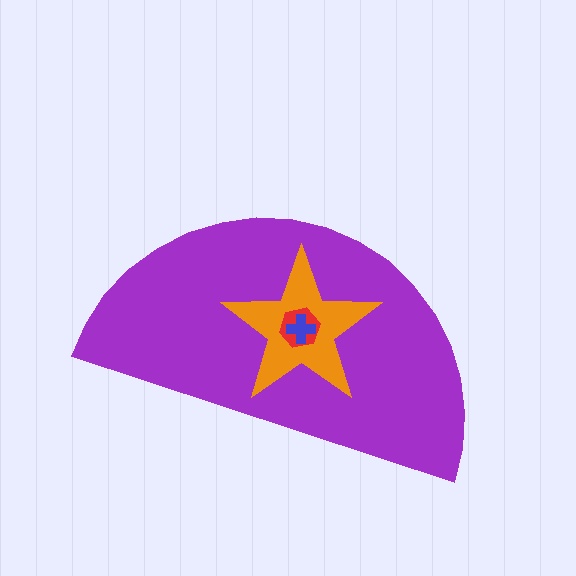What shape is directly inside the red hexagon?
The blue cross.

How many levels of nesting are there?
4.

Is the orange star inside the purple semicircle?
Yes.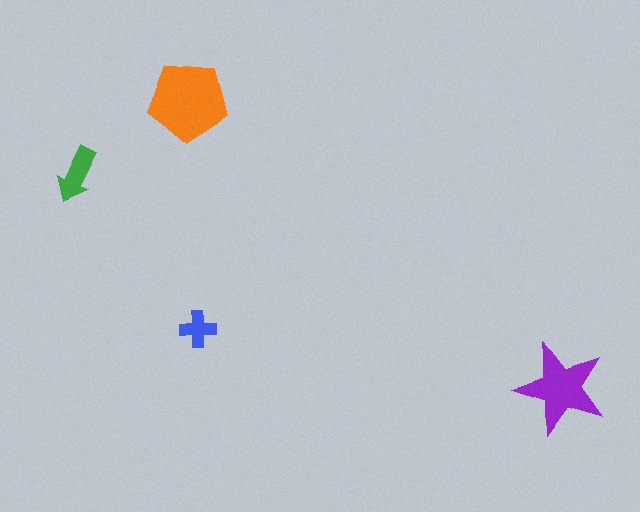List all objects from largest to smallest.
The orange pentagon, the purple star, the green arrow, the blue cross.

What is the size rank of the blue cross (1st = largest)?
4th.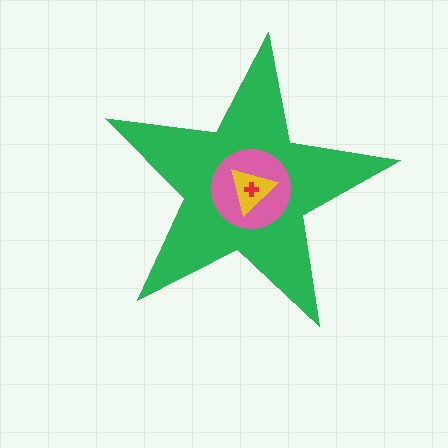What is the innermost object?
The red cross.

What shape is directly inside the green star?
The pink circle.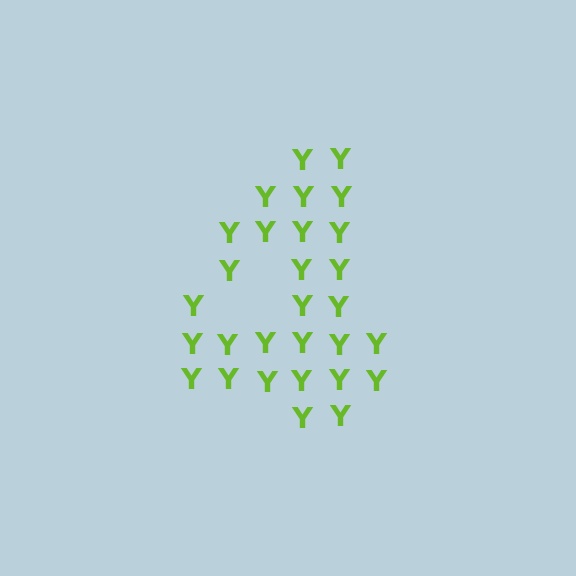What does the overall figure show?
The overall figure shows the digit 4.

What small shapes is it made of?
It is made of small letter Y's.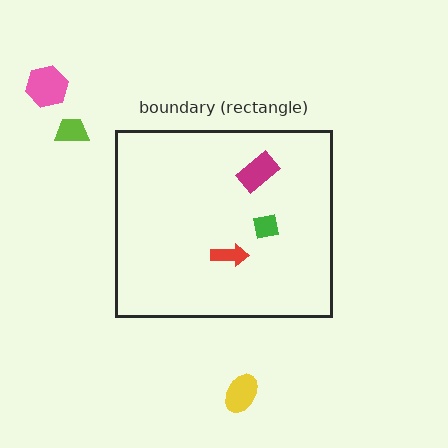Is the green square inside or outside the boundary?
Inside.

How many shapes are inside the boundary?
3 inside, 3 outside.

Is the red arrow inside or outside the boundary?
Inside.